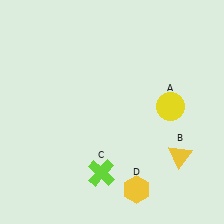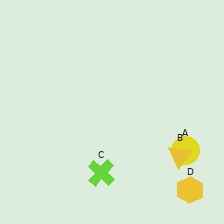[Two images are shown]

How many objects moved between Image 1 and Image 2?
2 objects moved between the two images.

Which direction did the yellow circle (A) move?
The yellow circle (A) moved down.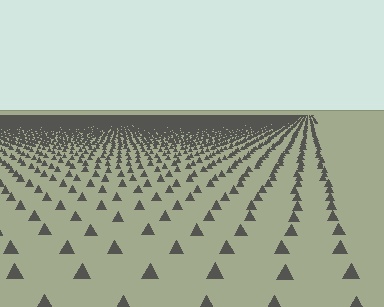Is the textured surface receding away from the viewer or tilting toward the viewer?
The surface is receding away from the viewer. Texture elements get smaller and denser toward the top.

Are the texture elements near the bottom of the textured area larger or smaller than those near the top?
Larger. Near the bottom, elements are closer to the viewer and appear at a bigger on-screen size.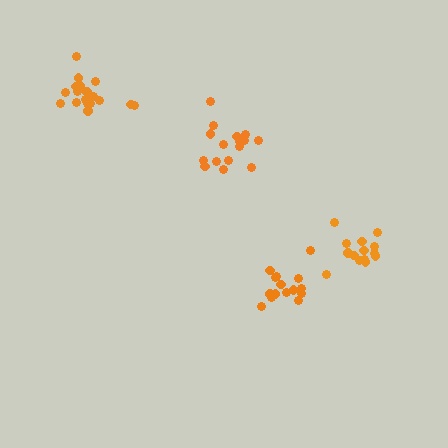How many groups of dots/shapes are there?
There are 4 groups.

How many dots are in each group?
Group 1: 16 dots, Group 2: 19 dots, Group 3: 15 dots, Group 4: 14 dots (64 total).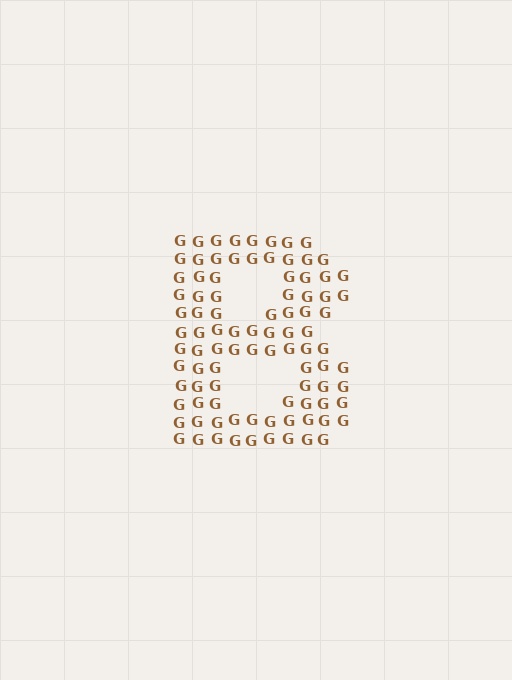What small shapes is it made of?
It is made of small letter G's.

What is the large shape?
The large shape is the letter B.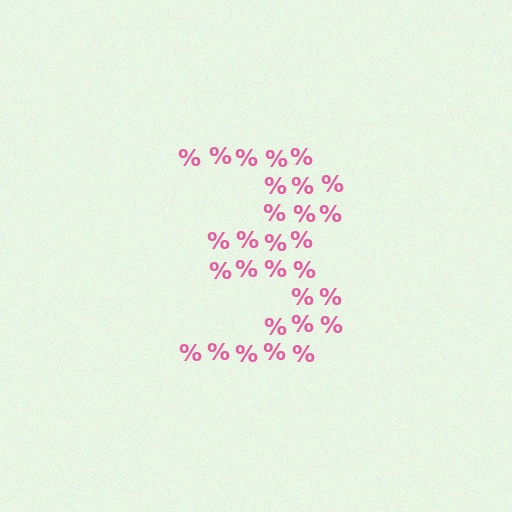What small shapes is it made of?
It is made of small percent signs.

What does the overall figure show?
The overall figure shows the digit 3.